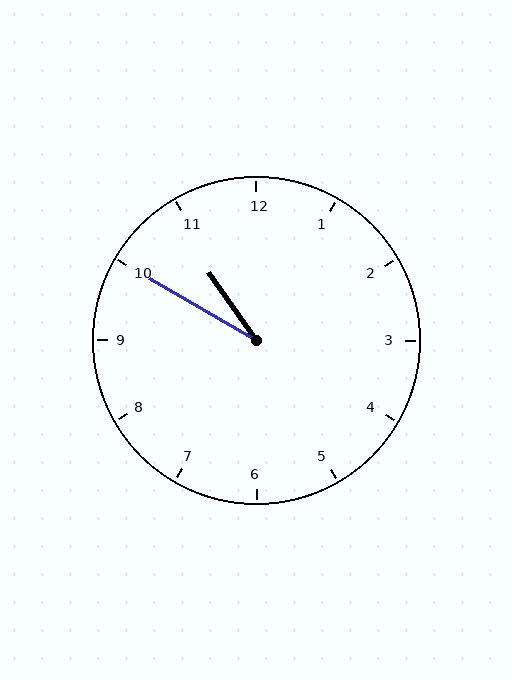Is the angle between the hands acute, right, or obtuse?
It is acute.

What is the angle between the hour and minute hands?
Approximately 25 degrees.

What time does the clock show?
10:50.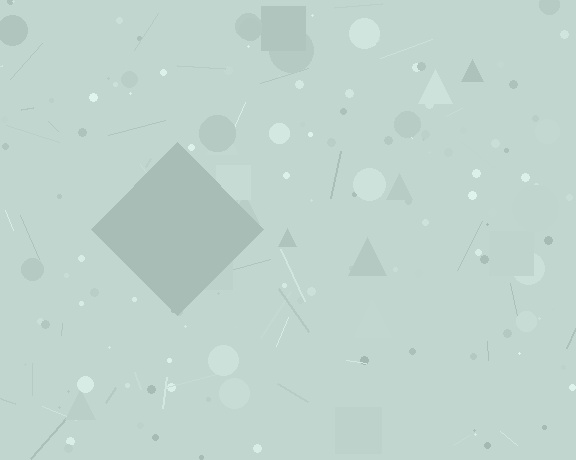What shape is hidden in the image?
A diamond is hidden in the image.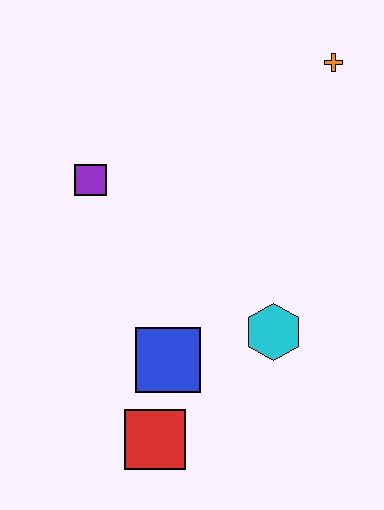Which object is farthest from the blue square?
The orange cross is farthest from the blue square.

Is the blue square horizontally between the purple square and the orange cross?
Yes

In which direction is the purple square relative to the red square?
The purple square is above the red square.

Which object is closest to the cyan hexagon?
The blue square is closest to the cyan hexagon.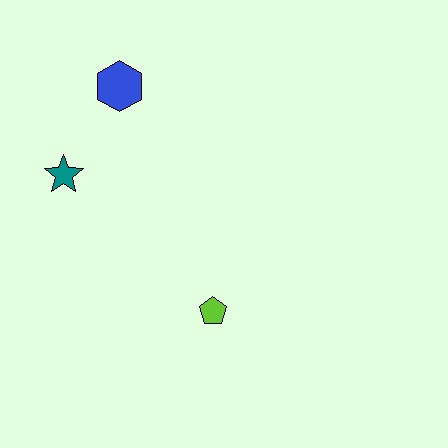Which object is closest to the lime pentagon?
The teal star is closest to the lime pentagon.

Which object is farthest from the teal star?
The lime pentagon is farthest from the teal star.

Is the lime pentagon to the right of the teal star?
Yes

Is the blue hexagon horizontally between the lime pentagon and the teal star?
Yes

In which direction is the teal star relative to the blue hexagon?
The teal star is below the blue hexagon.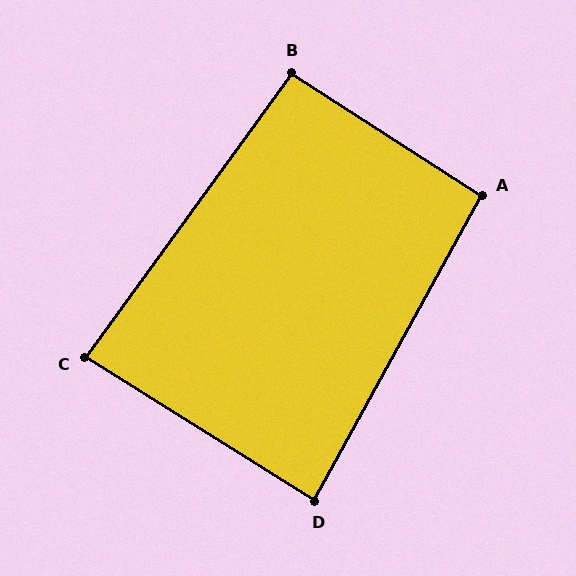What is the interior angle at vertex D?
Approximately 87 degrees (approximately right).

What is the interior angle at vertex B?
Approximately 93 degrees (approximately right).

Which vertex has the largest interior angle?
A, at approximately 94 degrees.